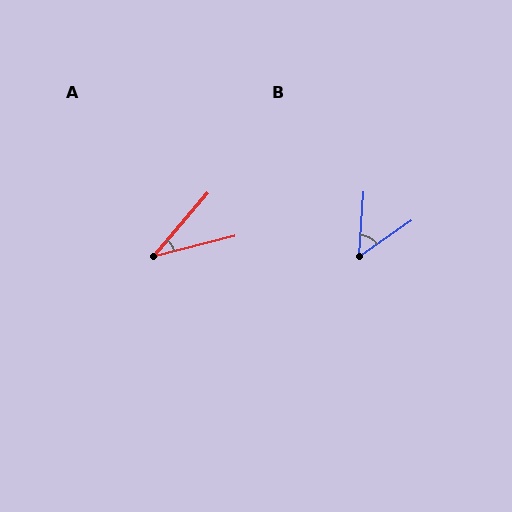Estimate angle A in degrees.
Approximately 36 degrees.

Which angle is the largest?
B, at approximately 52 degrees.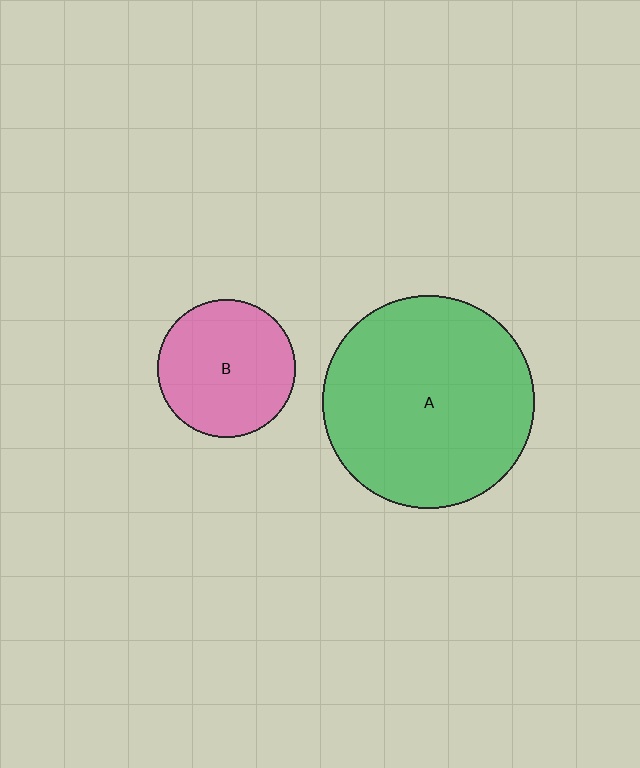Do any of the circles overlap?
No, none of the circles overlap.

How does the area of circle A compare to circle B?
Approximately 2.4 times.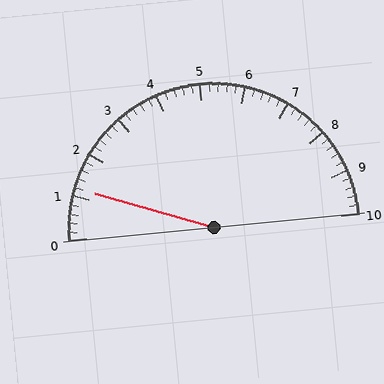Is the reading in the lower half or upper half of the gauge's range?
The reading is in the lower half of the range (0 to 10).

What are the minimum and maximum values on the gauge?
The gauge ranges from 0 to 10.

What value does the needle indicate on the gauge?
The needle indicates approximately 1.2.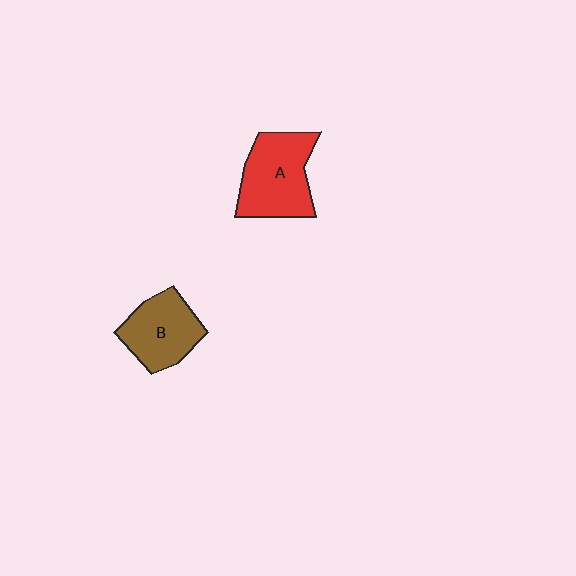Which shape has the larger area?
Shape A (red).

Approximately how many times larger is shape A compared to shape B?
Approximately 1.2 times.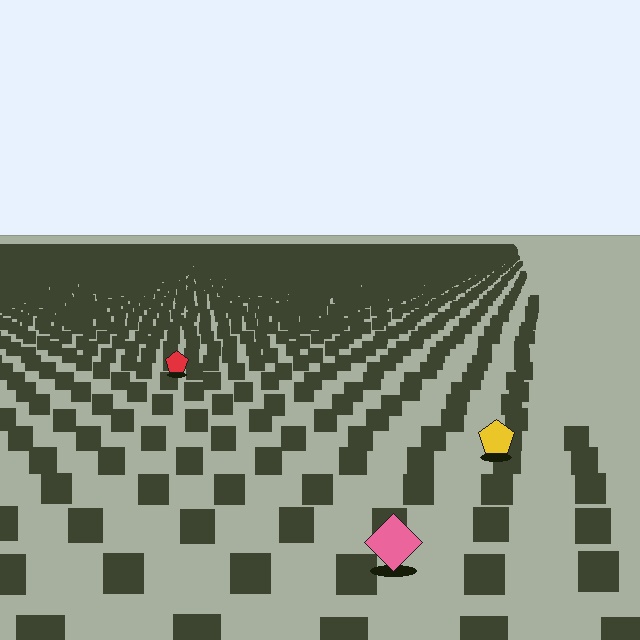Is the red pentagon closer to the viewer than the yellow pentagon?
No. The yellow pentagon is closer — you can tell from the texture gradient: the ground texture is coarser near it.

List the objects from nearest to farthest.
From nearest to farthest: the pink diamond, the yellow pentagon, the red pentagon.